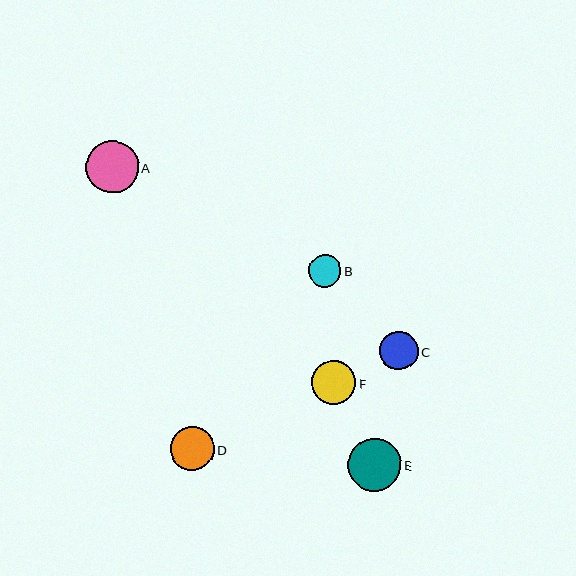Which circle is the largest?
Circle E is the largest with a size of approximately 53 pixels.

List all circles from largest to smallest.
From largest to smallest: E, A, D, F, C, B.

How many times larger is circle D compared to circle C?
Circle D is approximately 1.1 times the size of circle C.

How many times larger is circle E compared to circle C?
Circle E is approximately 1.4 times the size of circle C.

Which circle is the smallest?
Circle B is the smallest with a size of approximately 32 pixels.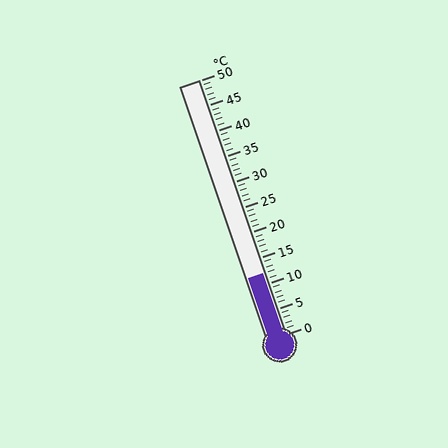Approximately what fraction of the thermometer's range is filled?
The thermometer is filled to approximately 25% of its range.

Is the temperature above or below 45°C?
The temperature is below 45°C.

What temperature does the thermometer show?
The thermometer shows approximately 12°C.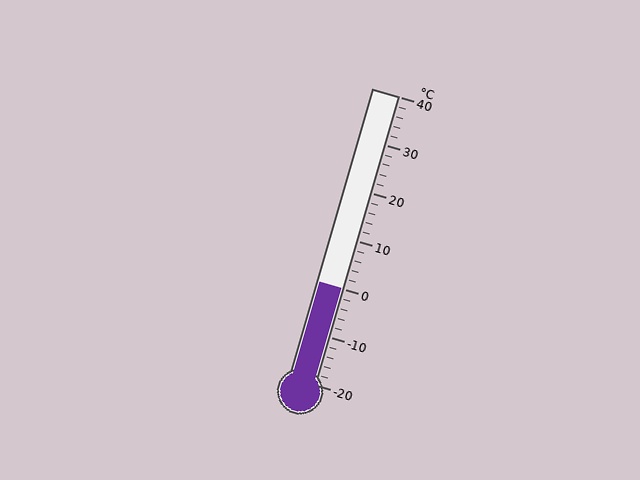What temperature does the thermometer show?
The thermometer shows approximately 0°C.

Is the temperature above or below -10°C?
The temperature is above -10°C.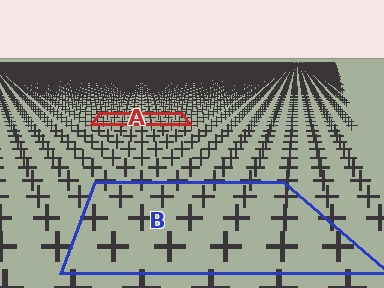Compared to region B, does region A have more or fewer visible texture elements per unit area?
Region A has more texture elements per unit area — they are packed more densely because it is farther away.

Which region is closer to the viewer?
Region B is closer. The texture elements there are larger and more spread out.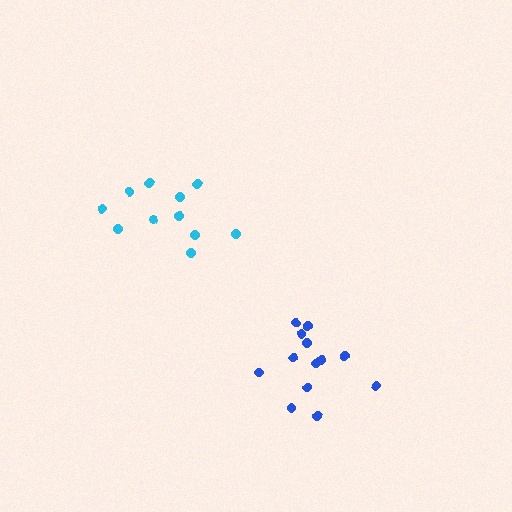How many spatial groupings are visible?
There are 2 spatial groupings.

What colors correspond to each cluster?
The clusters are colored: cyan, blue.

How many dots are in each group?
Group 1: 11 dots, Group 2: 13 dots (24 total).